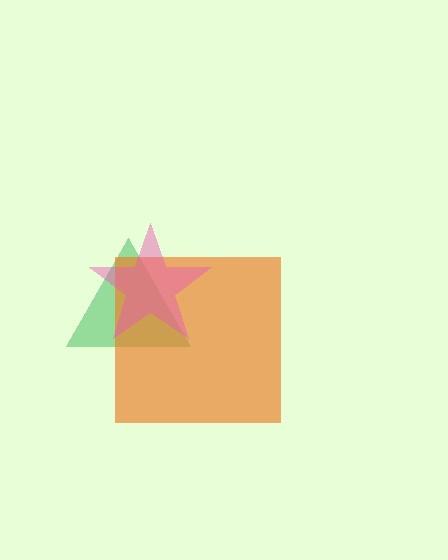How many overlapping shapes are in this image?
There are 3 overlapping shapes in the image.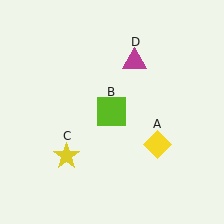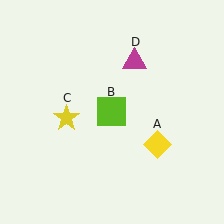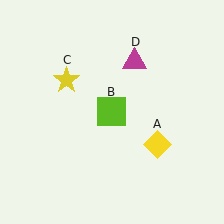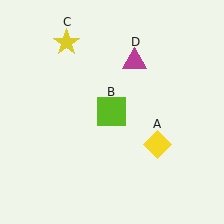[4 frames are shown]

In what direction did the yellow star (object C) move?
The yellow star (object C) moved up.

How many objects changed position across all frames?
1 object changed position: yellow star (object C).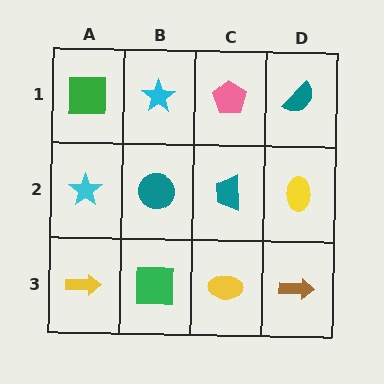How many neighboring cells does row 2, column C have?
4.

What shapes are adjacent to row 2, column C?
A pink pentagon (row 1, column C), a yellow ellipse (row 3, column C), a teal circle (row 2, column B), a yellow ellipse (row 2, column D).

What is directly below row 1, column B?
A teal circle.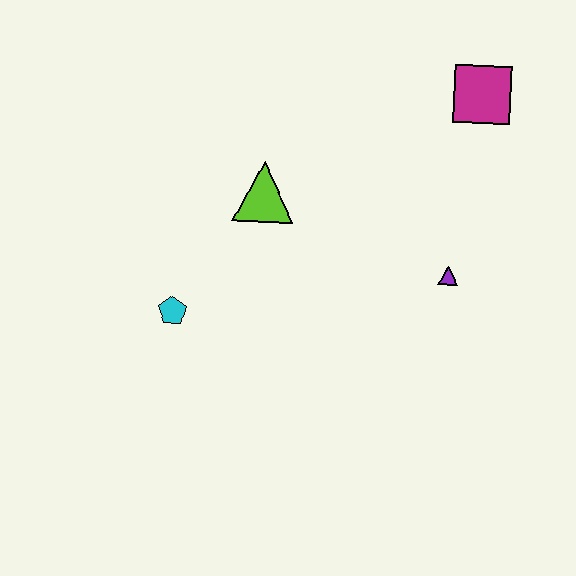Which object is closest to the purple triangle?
The magenta square is closest to the purple triangle.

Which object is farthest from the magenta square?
The cyan pentagon is farthest from the magenta square.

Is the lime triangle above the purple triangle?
Yes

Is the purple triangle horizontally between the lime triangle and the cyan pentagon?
No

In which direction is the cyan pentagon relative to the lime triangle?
The cyan pentagon is below the lime triangle.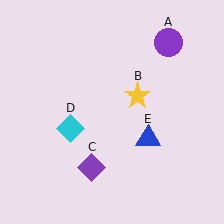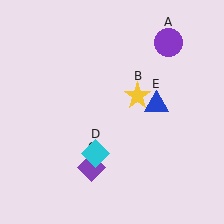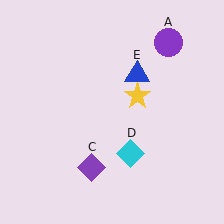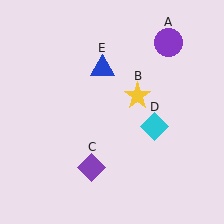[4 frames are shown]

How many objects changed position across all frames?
2 objects changed position: cyan diamond (object D), blue triangle (object E).